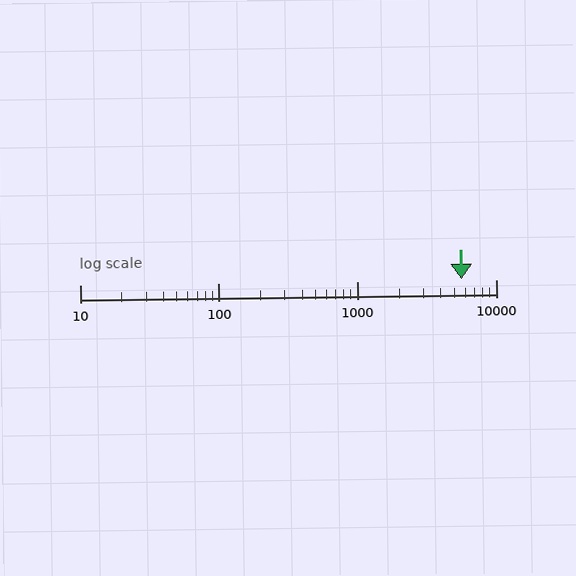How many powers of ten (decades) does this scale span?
The scale spans 3 decades, from 10 to 10000.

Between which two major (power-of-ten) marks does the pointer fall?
The pointer is between 1000 and 10000.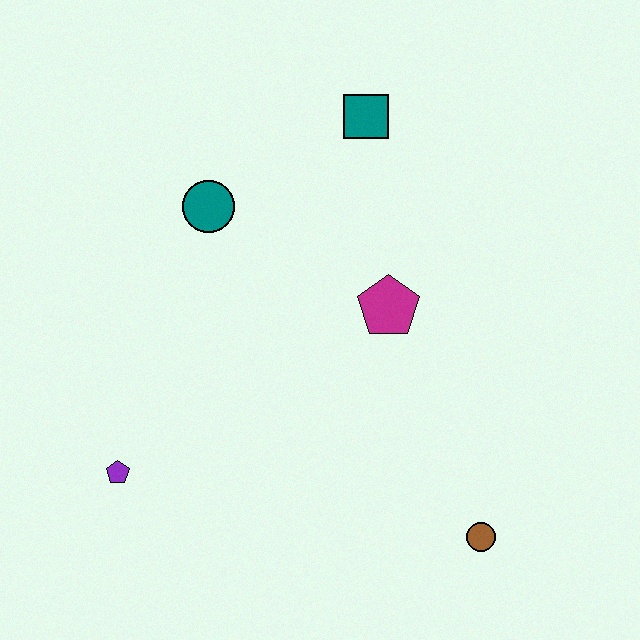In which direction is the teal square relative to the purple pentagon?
The teal square is above the purple pentagon.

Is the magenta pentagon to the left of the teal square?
No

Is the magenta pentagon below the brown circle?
No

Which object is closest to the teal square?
The teal circle is closest to the teal square.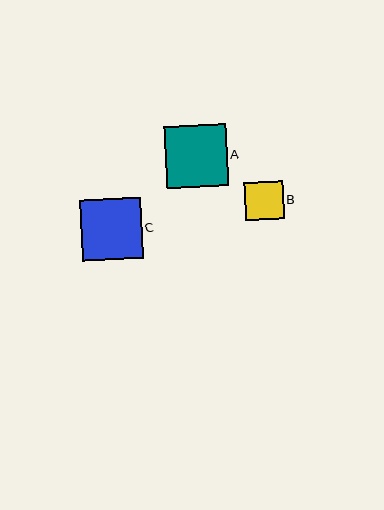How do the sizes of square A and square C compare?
Square A and square C are approximately the same size.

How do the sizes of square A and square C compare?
Square A and square C are approximately the same size.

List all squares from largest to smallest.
From largest to smallest: A, C, B.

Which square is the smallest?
Square B is the smallest with a size of approximately 39 pixels.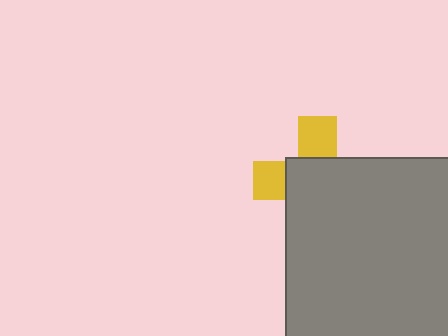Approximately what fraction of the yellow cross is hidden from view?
Roughly 66% of the yellow cross is hidden behind the gray rectangle.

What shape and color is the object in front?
The object in front is a gray rectangle.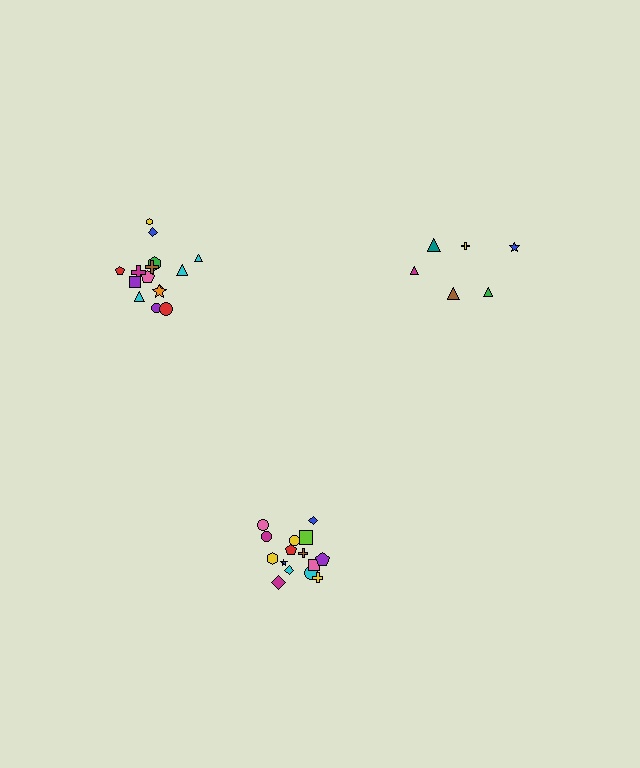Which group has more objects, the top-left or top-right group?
The top-left group.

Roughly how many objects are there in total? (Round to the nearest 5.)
Roughly 35 objects in total.